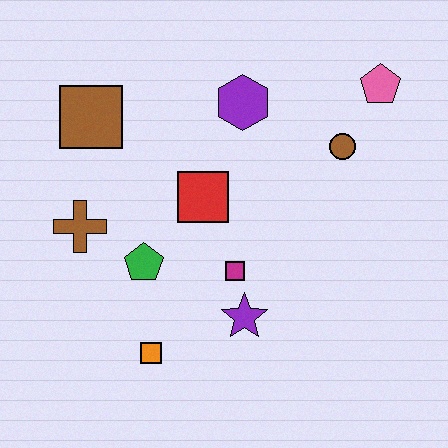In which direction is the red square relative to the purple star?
The red square is above the purple star.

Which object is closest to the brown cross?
The green pentagon is closest to the brown cross.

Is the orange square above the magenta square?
No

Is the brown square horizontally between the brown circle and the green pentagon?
No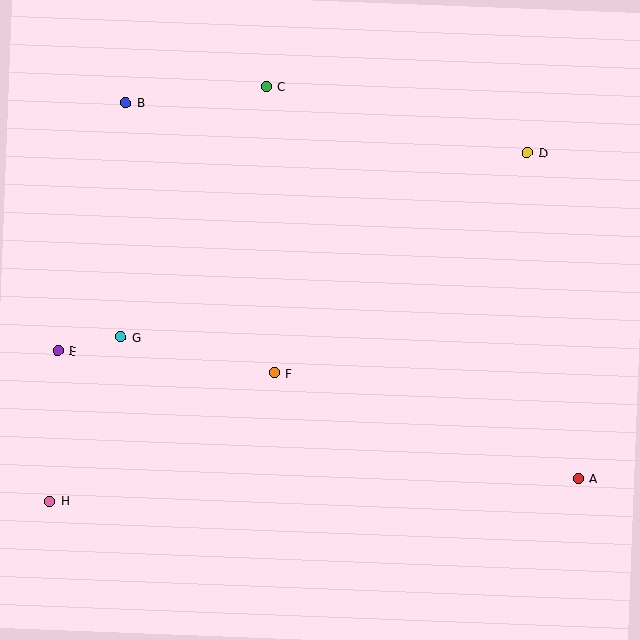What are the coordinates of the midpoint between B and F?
The midpoint between B and F is at (200, 238).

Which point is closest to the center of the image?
Point F at (274, 373) is closest to the center.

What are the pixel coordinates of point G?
Point G is at (121, 337).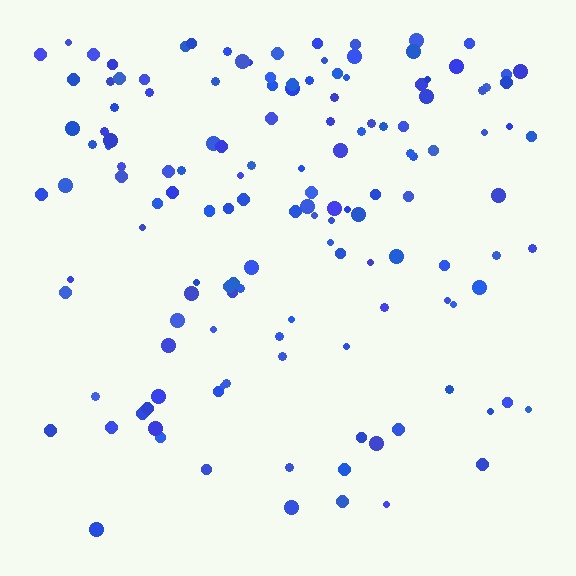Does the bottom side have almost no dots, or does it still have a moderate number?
Still a moderate number, just noticeably fewer than the top.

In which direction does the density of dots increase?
From bottom to top, with the top side densest.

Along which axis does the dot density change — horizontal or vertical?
Vertical.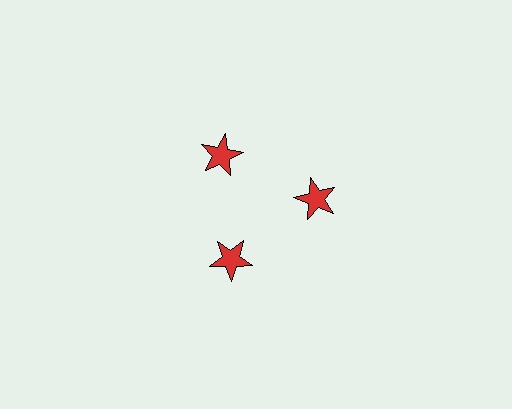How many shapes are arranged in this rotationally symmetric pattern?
There are 3 shapes, arranged in 3 groups of 1.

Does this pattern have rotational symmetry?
Yes, this pattern has 3-fold rotational symmetry. It looks the same after rotating 120 degrees around the center.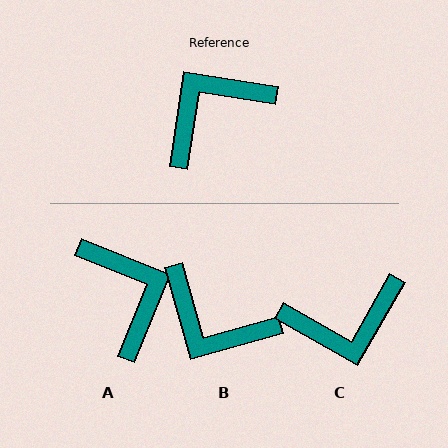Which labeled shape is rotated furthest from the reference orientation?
C, about 159 degrees away.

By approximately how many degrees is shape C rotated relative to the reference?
Approximately 159 degrees counter-clockwise.